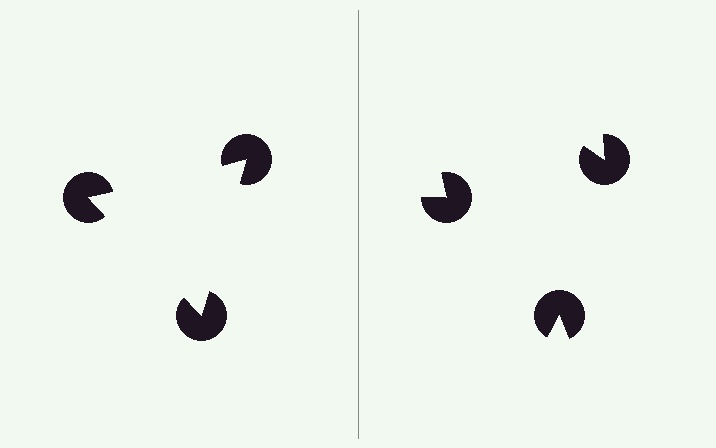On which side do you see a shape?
An illusory triangle appears on the left side. On the right side the wedge cuts are rotated, so no coherent shape forms.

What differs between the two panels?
The pac-man discs are positioned identically on both sides; only the wedge orientations differ. On the left they align to a triangle; on the right they are misaligned.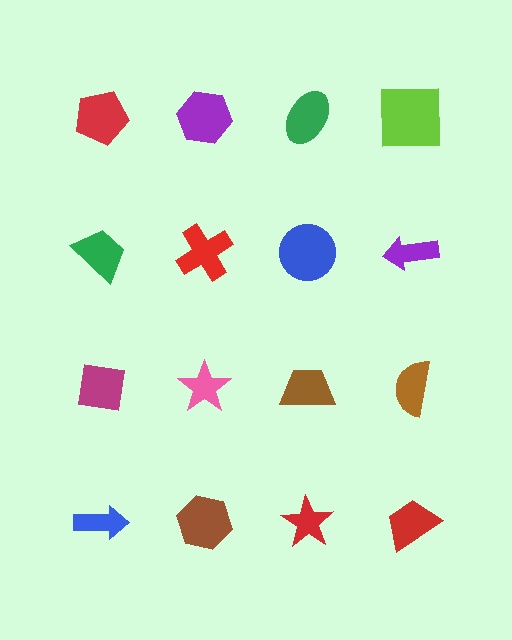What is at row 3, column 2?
A pink star.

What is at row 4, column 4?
A red trapezoid.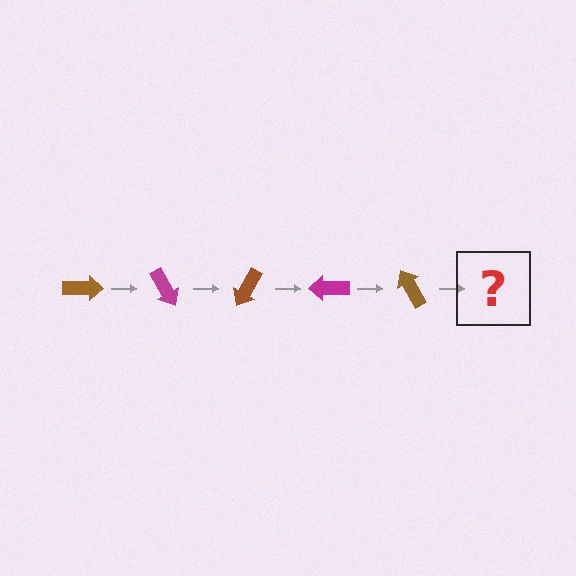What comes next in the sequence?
The next element should be a magenta arrow, rotated 300 degrees from the start.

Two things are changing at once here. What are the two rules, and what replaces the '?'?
The two rules are that it rotates 60 degrees each step and the color cycles through brown and magenta. The '?' should be a magenta arrow, rotated 300 degrees from the start.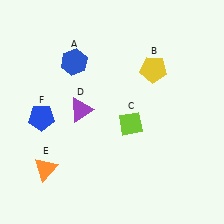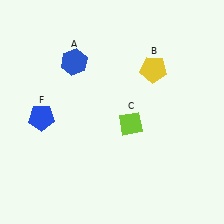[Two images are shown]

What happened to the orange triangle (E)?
The orange triangle (E) was removed in Image 2. It was in the bottom-left area of Image 1.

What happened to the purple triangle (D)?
The purple triangle (D) was removed in Image 2. It was in the top-left area of Image 1.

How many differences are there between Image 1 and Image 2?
There are 2 differences between the two images.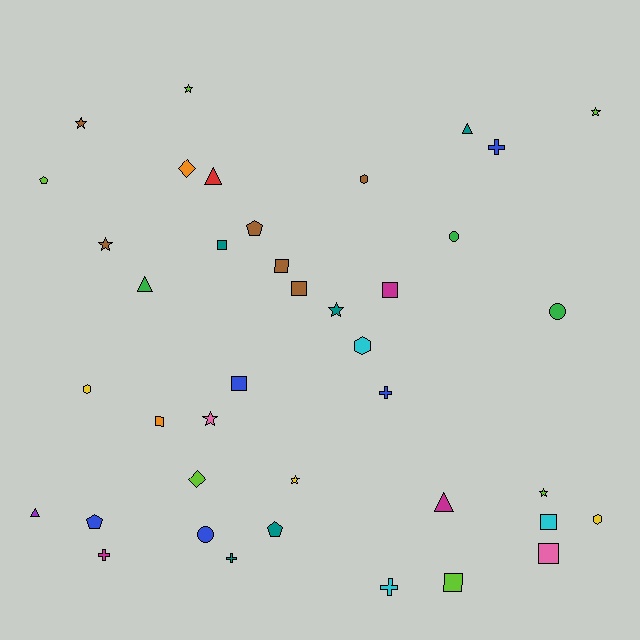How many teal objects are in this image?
There are 5 teal objects.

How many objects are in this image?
There are 40 objects.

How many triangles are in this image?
There are 5 triangles.